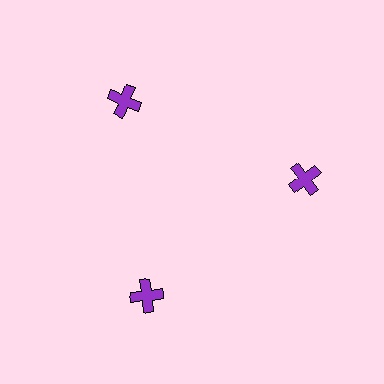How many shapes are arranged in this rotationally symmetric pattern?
There are 3 shapes, arranged in 3 groups of 1.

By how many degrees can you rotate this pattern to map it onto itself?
The pattern maps onto itself every 120 degrees of rotation.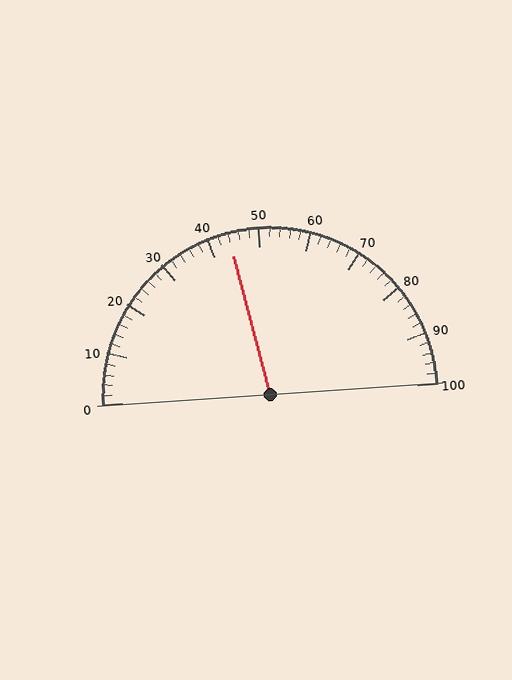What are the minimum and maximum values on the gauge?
The gauge ranges from 0 to 100.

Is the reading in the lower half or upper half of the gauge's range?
The reading is in the lower half of the range (0 to 100).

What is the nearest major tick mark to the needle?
The nearest major tick mark is 40.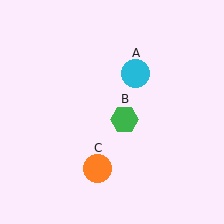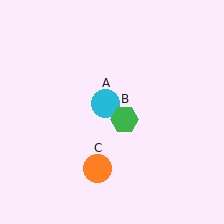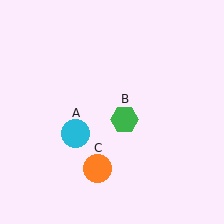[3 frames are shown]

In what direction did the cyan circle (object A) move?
The cyan circle (object A) moved down and to the left.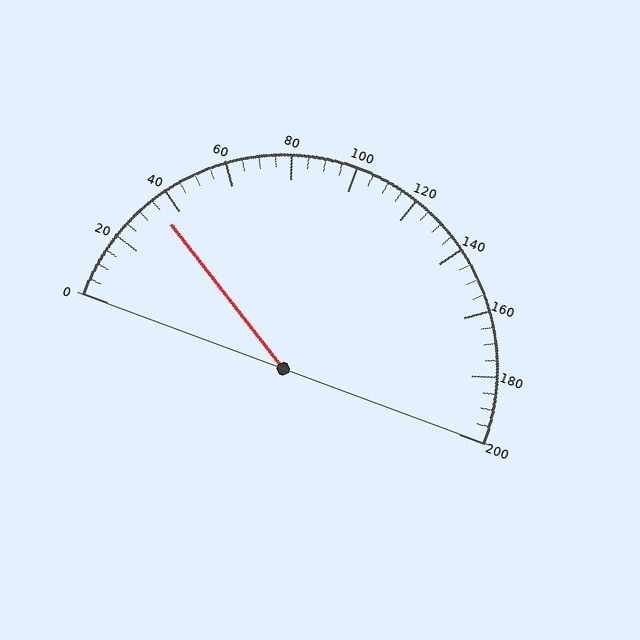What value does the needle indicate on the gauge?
The needle indicates approximately 35.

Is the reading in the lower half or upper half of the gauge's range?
The reading is in the lower half of the range (0 to 200).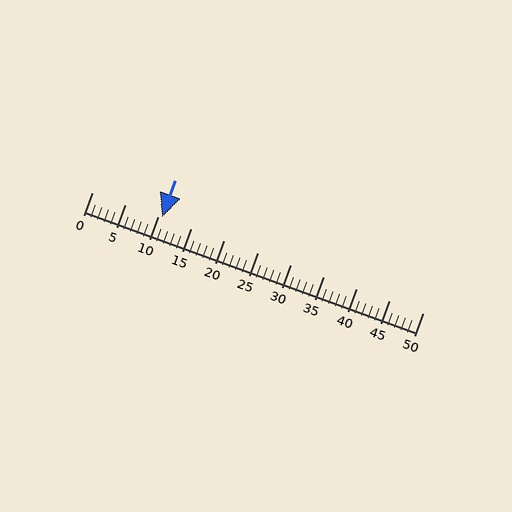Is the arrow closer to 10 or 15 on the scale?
The arrow is closer to 10.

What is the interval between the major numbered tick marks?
The major tick marks are spaced 5 units apart.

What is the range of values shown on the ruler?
The ruler shows values from 0 to 50.